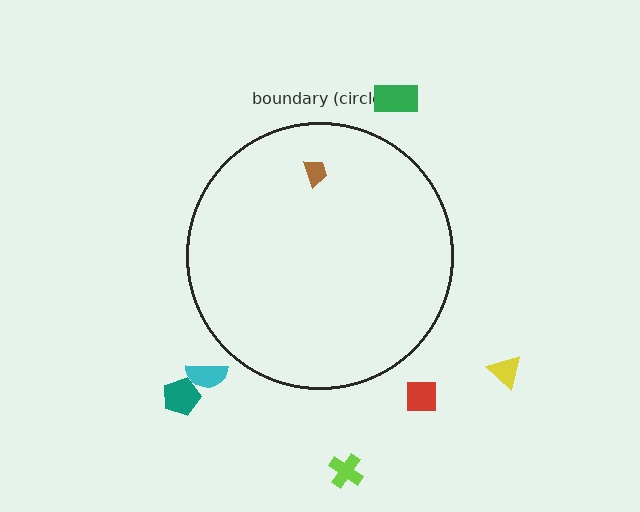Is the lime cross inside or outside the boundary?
Outside.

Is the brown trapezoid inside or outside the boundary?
Inside.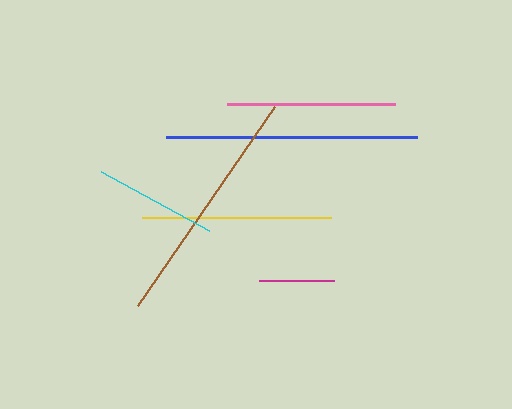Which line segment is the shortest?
The magenta line is the shortest at approximately 75 pixels.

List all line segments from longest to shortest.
From longest to shortest: blue, brown, yellow, pink, cyan, magenta.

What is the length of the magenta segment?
The magenta segment is approximately 75 pixels long.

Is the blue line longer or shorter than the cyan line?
The blue line is longer than the cyan line.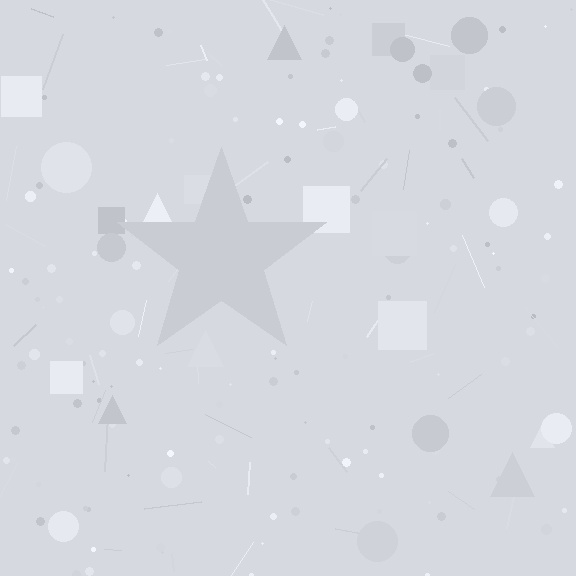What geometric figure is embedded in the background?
A star is embedded in the background.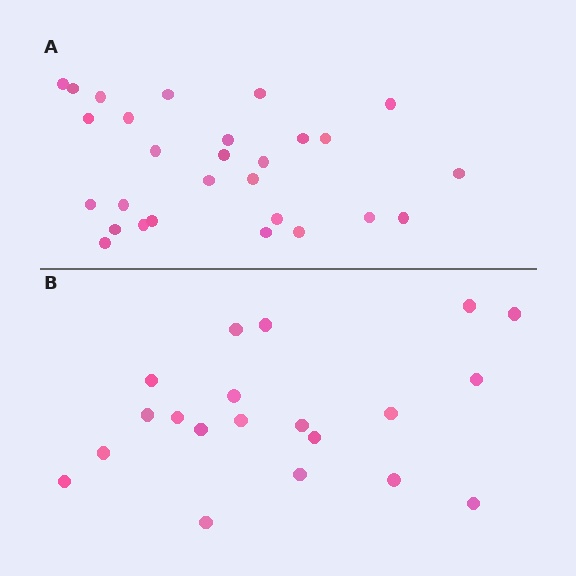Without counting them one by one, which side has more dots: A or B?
Region A (the top region) has more dots.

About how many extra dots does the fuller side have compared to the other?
Region A has roughly 8 or so more dots than region B.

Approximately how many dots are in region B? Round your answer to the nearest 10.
About 20 dots.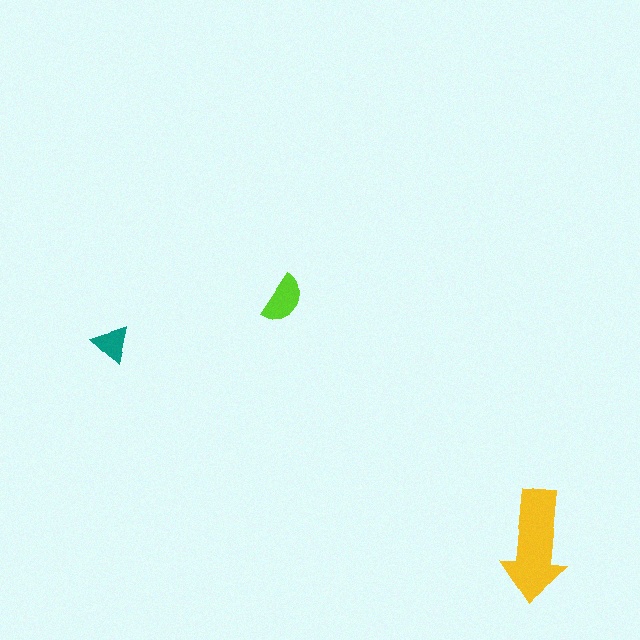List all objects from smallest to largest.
The teal triangle, the lime semicircle, the yellow arrow.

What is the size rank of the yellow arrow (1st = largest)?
1st.